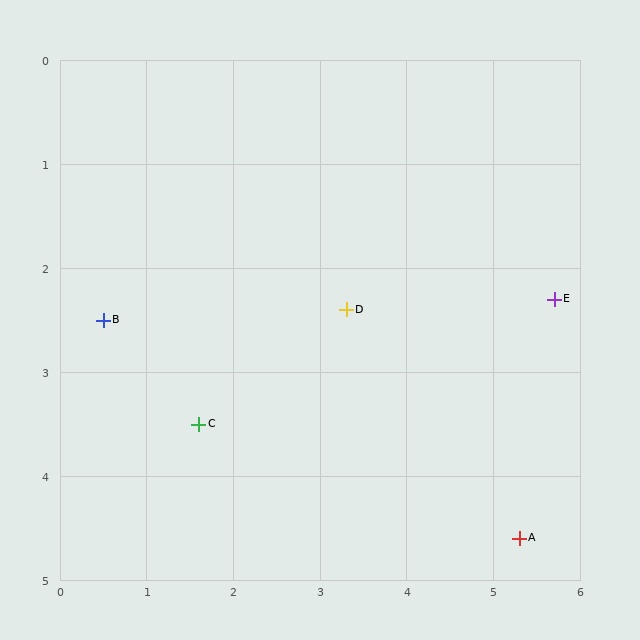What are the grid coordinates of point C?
Point C is at approximately (1.6, 3.5).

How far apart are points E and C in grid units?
Points E and C are about 4.3 grid units apart.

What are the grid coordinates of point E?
Point E is at approximately (5.7, 2.3).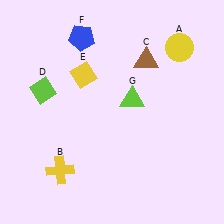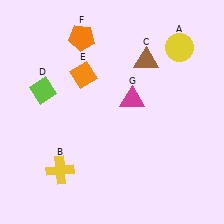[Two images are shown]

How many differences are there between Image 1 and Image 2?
There are 3 differences between the two images.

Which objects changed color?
E changed from yellow to orange. F changed from blue to orange. G changed from lime to magenta.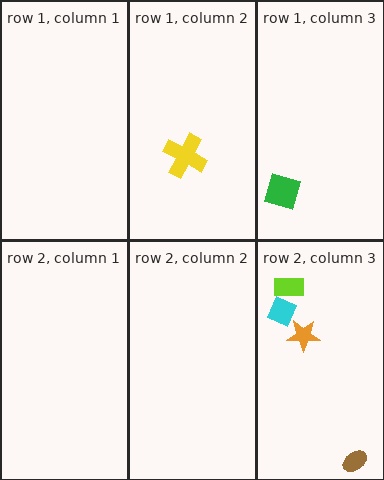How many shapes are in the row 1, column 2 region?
1.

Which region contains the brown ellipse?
The row 2, column 3 region.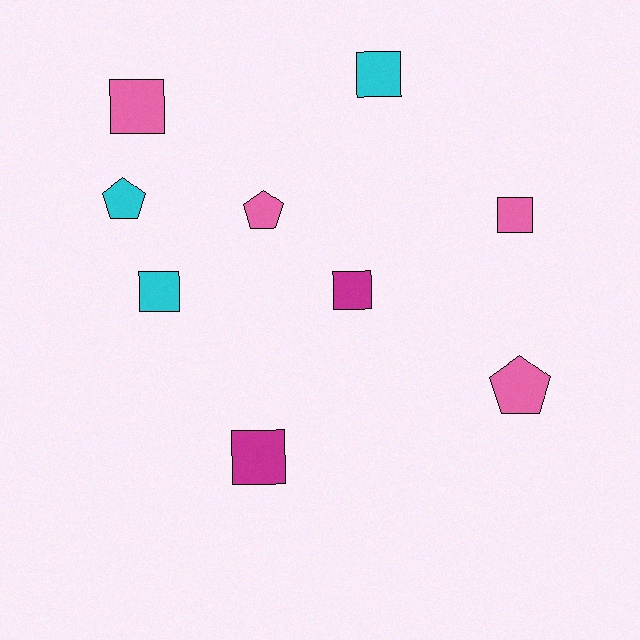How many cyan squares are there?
There are 2 cyan squares.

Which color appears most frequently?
Pink, with 4 objects.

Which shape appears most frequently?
Square, with 6 objects.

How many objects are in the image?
There are 9 objects.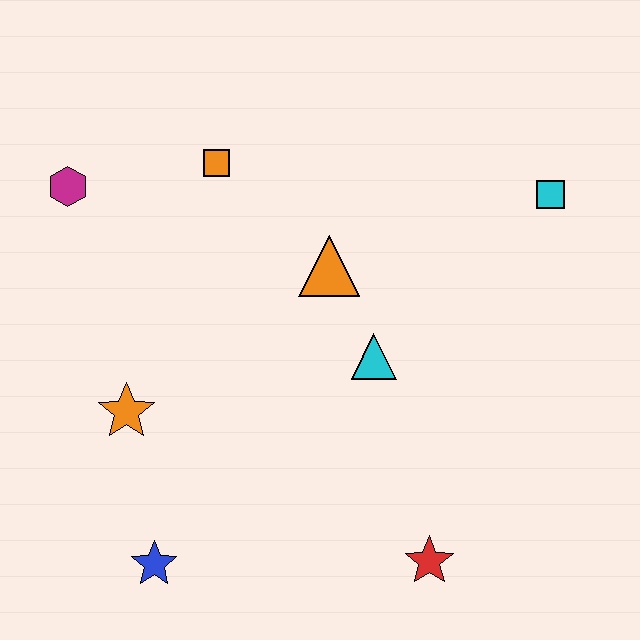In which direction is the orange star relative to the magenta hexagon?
The orange star is below the magenta hexagon.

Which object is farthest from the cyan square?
The blue star is farthest from the cyan square.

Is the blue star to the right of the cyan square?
No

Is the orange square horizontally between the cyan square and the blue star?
Yes